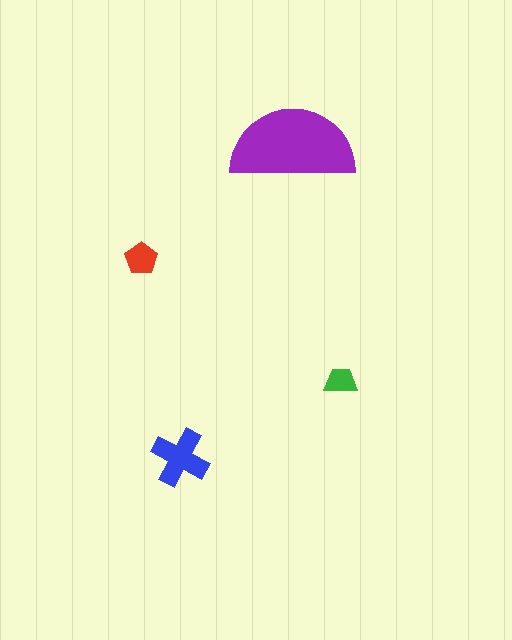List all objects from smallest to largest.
The green trapezoid, the red pentagon, the blue cross, the purple semicircle.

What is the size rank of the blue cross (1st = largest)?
2nd.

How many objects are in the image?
There are 4 objects in the image.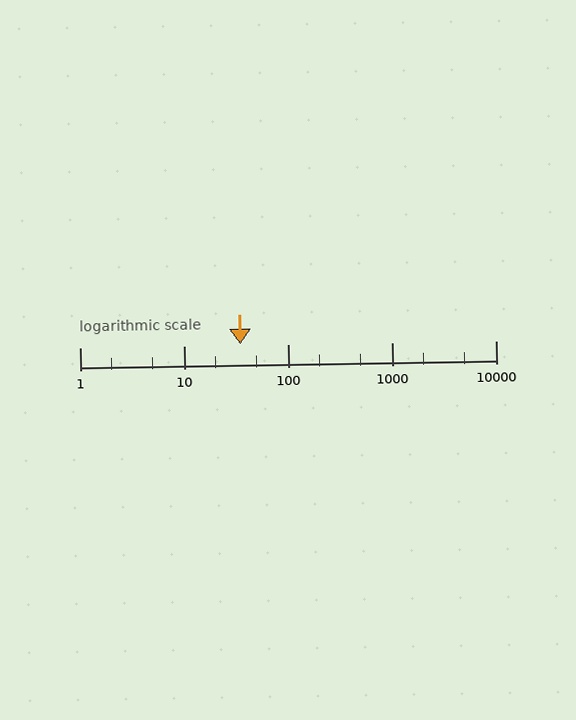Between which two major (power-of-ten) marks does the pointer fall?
The pointer is between 10 and 100.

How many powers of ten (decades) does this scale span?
The scale spans 4 decades, from 1 to 10000.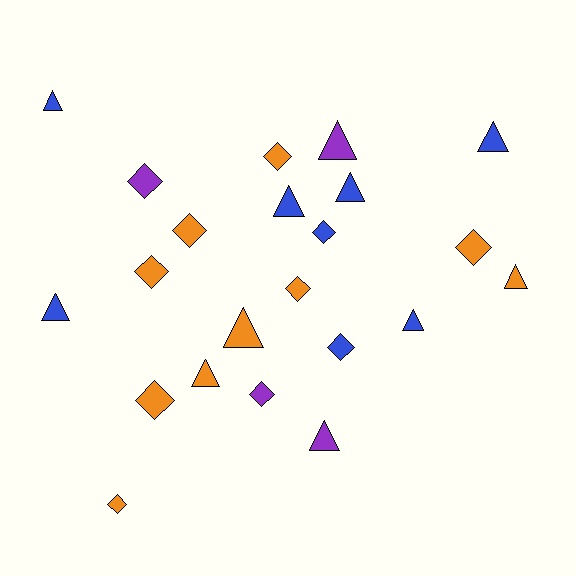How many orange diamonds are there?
There are 7 orange diamonds.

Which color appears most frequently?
Orange, with 10 objects.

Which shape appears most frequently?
Diamond, with 11 objects.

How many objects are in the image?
There are 22 objects.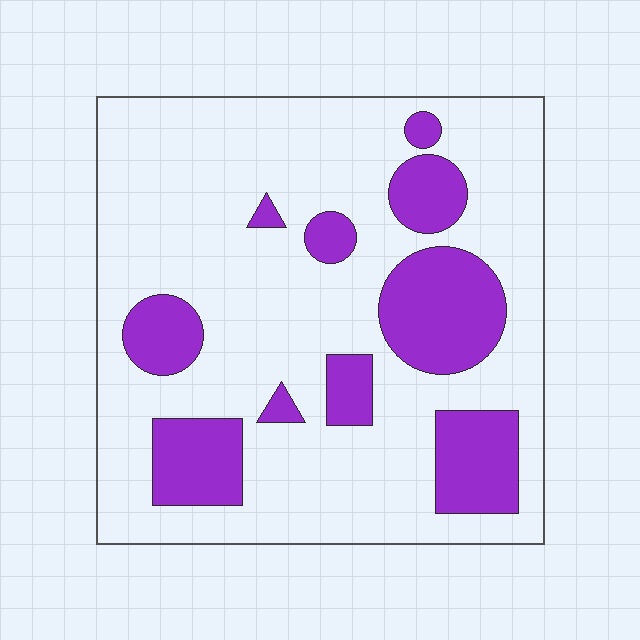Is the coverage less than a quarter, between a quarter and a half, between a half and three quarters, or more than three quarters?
Less than a quarter.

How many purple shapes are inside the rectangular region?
10.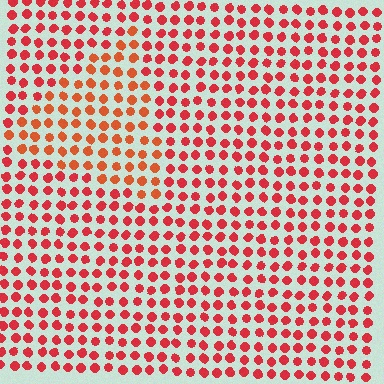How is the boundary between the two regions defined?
The boundary is defined purely by a slight shift in hue (about 21 degrees). Spacing, size, and orientation are identical on both sides.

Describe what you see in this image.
The image is filled with small red elements in a uniform arrangement. A triangle-shaped region is visible where the elements are tinted to a slightly different hue, forming a subtle color boundary.